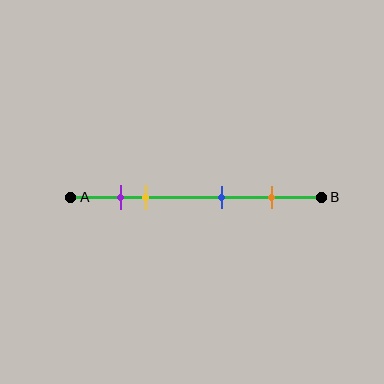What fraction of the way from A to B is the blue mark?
The blue mark is approximately 60% (0.6) of the way from A to B.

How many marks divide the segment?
There are 4 marks dividing the segment.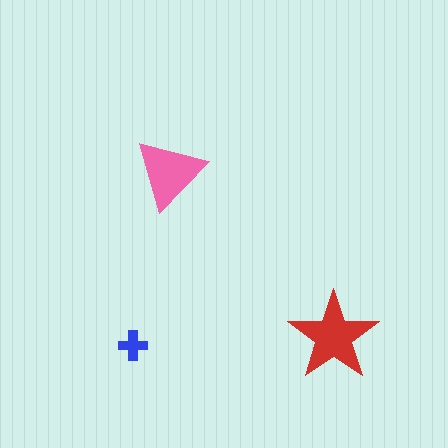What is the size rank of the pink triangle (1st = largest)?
2nd.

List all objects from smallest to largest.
The blue cross, the pink triangle, the red star.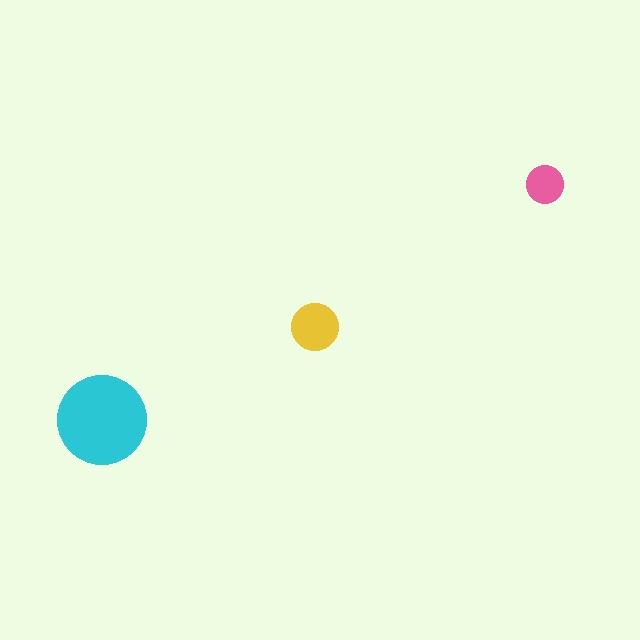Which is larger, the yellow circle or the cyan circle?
The cyan one.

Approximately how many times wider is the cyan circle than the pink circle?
About 2.5 times wider.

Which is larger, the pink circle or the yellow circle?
The yellow one.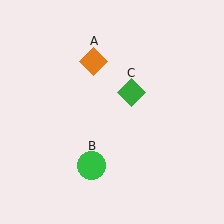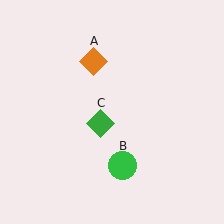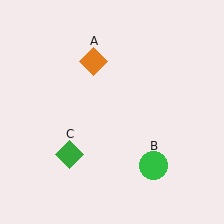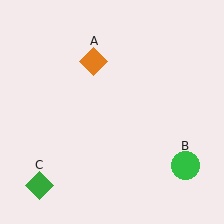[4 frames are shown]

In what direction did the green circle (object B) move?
The green circle (object B) moved right.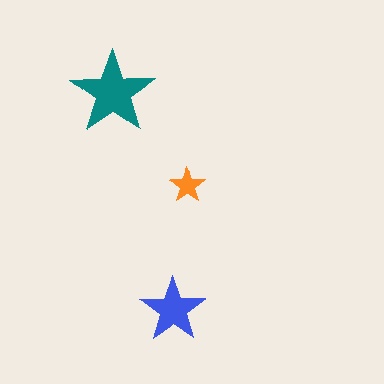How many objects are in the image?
There are 3 objects in the image.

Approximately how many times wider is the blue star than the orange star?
About 2 times wider.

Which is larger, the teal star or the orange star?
The teal one.